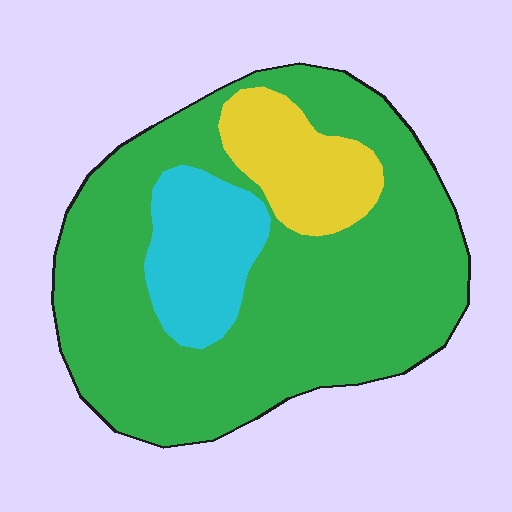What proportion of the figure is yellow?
Yellow covers about 15% of the figure.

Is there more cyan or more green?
Green.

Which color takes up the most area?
Green, at roughly 75%.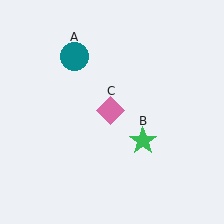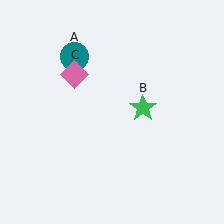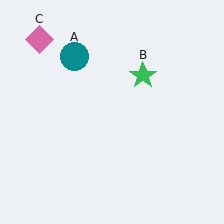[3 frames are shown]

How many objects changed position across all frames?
2 objects changed position: green star (object B), pink diamond (object C).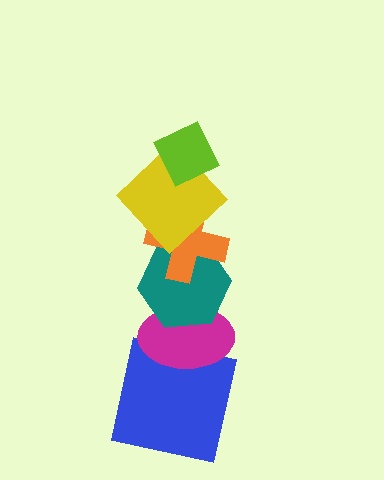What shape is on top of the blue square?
The magenta ellipse is on top of the blue square.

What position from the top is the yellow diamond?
The yellow diamond is 2nd from the top.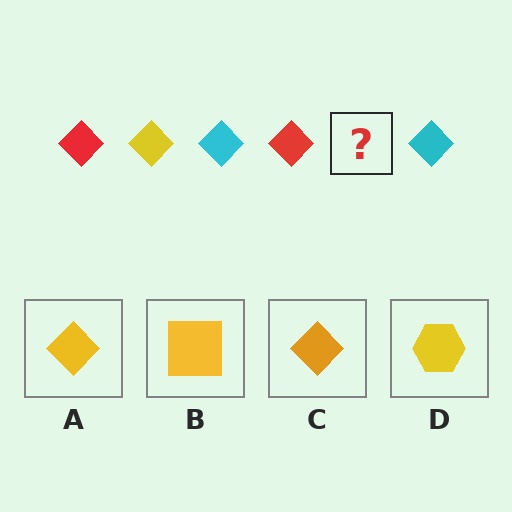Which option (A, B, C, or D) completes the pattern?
A.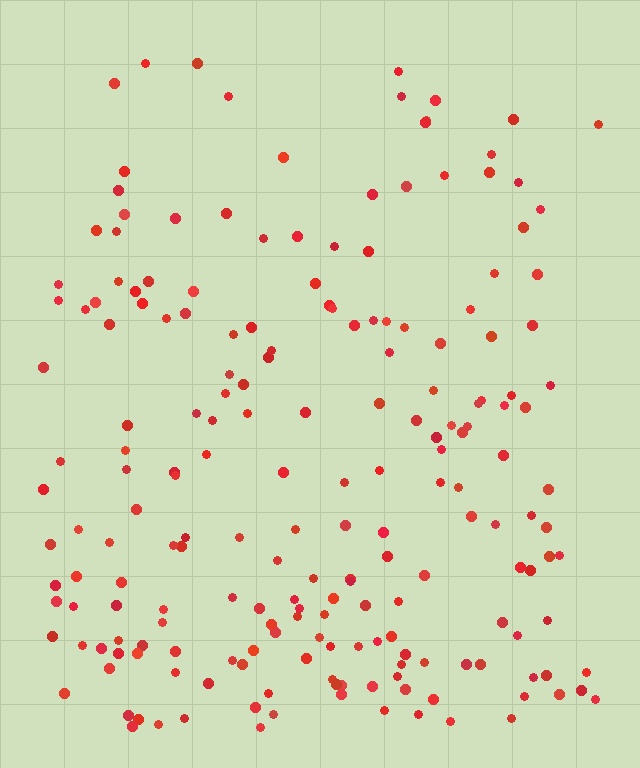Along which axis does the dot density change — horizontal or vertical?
Vertical.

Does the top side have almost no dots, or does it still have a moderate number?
Still a moderate number, just noticeably fewer than the bottom.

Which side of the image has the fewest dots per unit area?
The top.